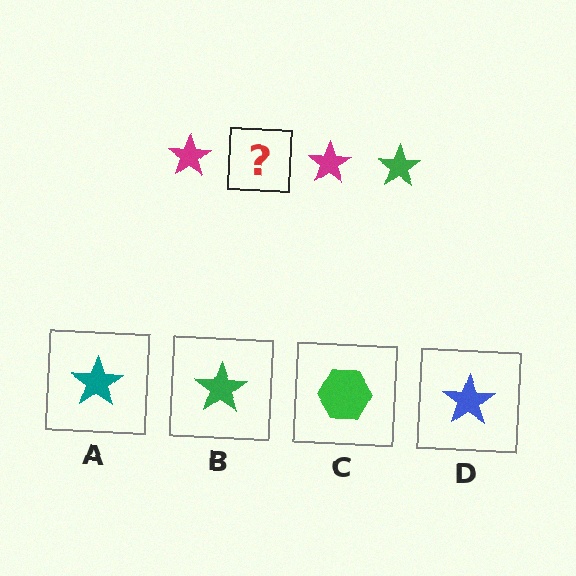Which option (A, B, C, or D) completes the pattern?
B.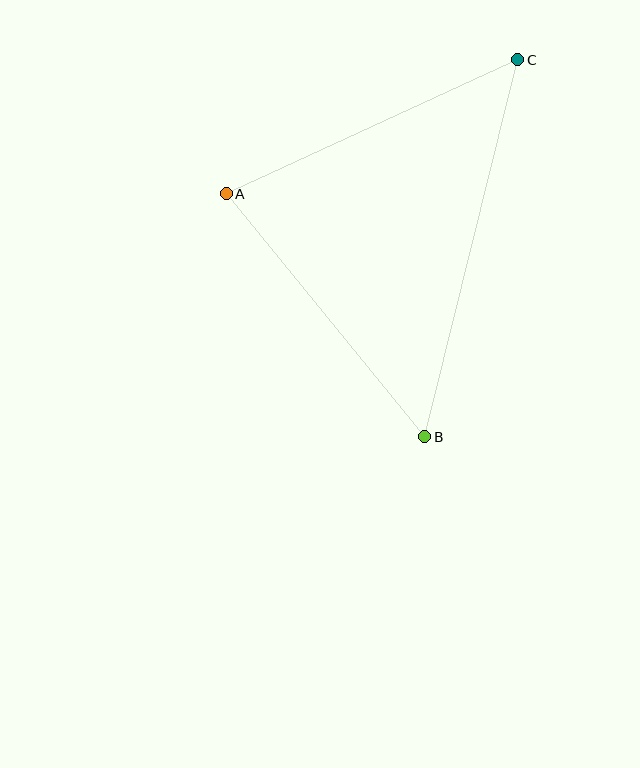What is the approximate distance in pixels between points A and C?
The distance between A and C is approximately 321 pixels.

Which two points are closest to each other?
Points A and B are closest to each other.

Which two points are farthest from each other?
Points B and C are farthest from each other.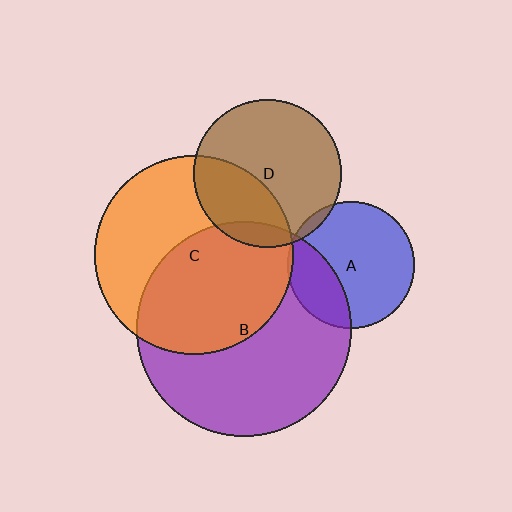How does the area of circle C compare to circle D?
Approximately 1.8 times.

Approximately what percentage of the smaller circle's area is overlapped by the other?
Approximately 50%.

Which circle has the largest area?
Circle B (purple).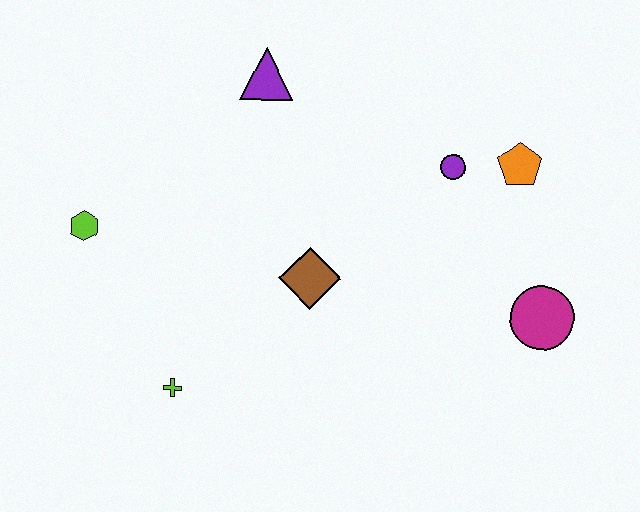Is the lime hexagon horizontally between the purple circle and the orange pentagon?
No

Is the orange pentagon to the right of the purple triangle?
Yes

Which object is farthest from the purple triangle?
The magenta circle is farthest from the purple triangle.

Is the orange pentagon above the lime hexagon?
Yes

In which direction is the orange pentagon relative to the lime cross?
The orange pentagon is to the right of the lime cross.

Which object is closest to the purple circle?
The orange pentagon is closest to the purple circle.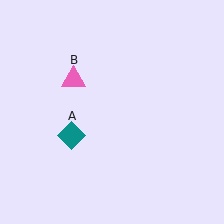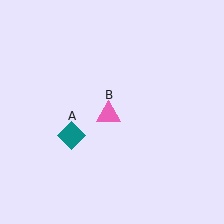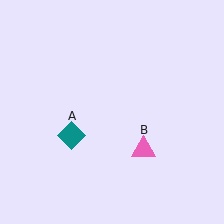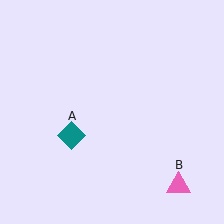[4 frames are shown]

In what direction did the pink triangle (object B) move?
The pink triangle (object B) moved down and to the right.